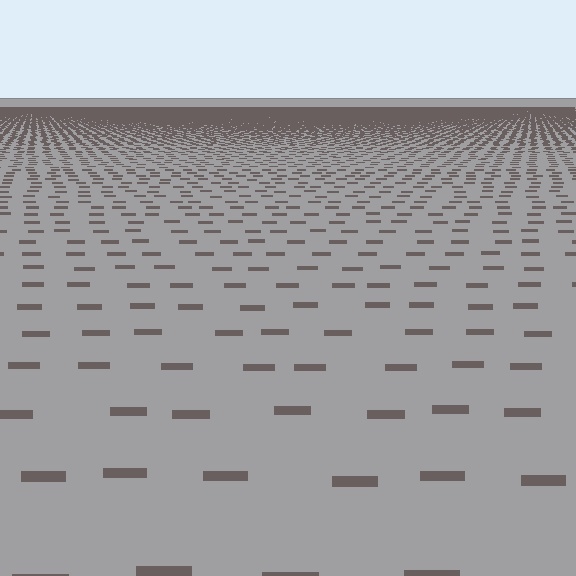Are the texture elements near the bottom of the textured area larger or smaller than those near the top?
Larger. Near the bottom, elements are closer to the viewer and appear at a bigger on-screen size.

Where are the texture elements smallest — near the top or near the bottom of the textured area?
Near the top.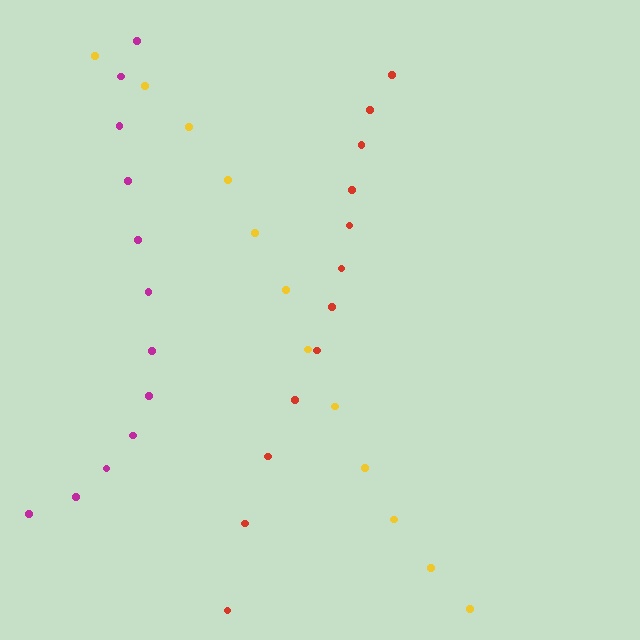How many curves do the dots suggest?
There are 3 distinct paths.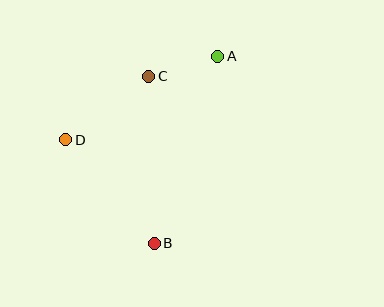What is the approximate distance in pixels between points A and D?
The distance between A and D is approximately 174 pixels.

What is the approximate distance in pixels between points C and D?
The distance between C and D is approximately 105 pixels.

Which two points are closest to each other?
Points A and C are closest to each other.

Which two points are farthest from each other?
Points A and B are farthest from each other.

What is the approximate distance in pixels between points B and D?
The distance between B and D is approximately 136 pixels.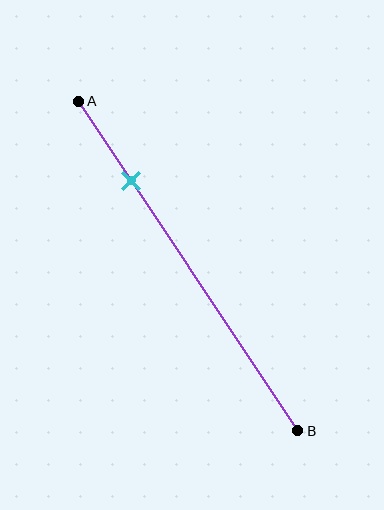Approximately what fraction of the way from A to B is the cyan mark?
The cyan mark is approximately 25% of the way from A to B.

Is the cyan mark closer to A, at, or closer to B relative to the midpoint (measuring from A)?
The cyan mark is closer to point A than the midpoint of segment AB.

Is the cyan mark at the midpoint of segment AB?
No, the mark is at about 25% from A, not at the 50% midpoint.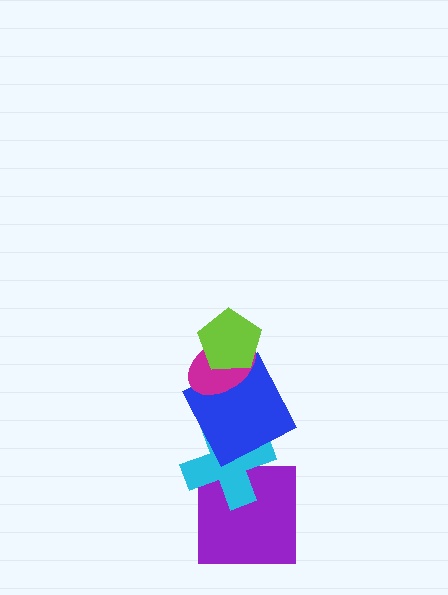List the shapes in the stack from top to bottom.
From top to bottom: the lime pentagon, the magenta ellipse, the blue square, the cyan cross, the purple square.